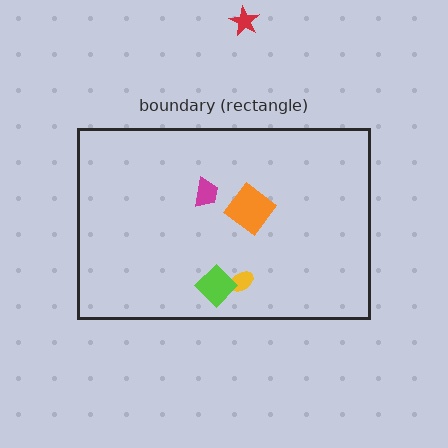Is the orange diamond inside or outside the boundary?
Inside.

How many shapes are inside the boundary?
4 inside, 1 outside.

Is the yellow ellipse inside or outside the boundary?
Inside.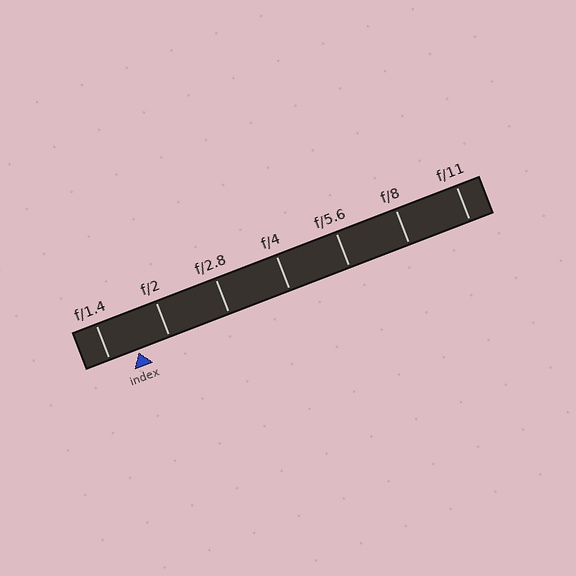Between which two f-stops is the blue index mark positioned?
The index mark is between f/1.4 and f/2.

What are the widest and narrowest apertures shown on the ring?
The widest aperture shown is f/1.4 and the narrowest is f/11.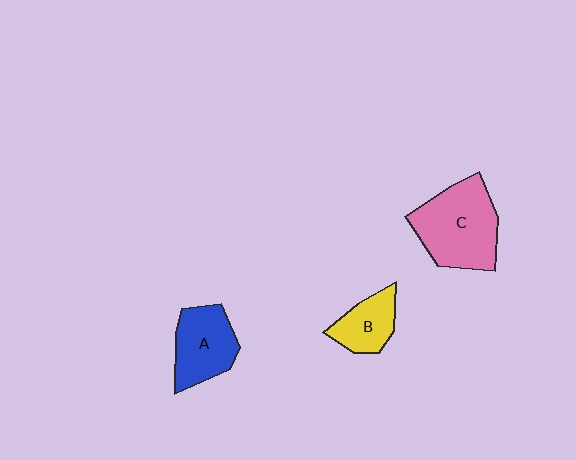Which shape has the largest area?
Shape C (pink).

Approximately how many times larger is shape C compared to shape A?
Approximately 1.4 times.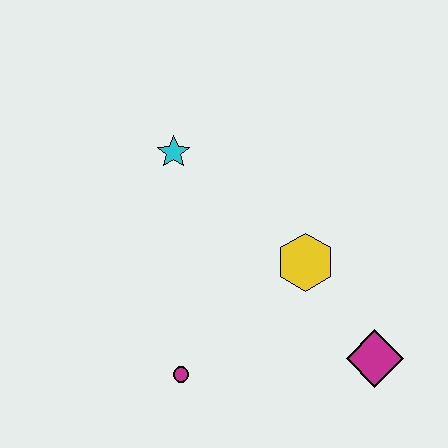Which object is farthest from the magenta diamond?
The cyan star is farthest from the magenta diamond.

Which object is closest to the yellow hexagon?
The magenta diamond is closest to the yellow hexagon.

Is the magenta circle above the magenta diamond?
No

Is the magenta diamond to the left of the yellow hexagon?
No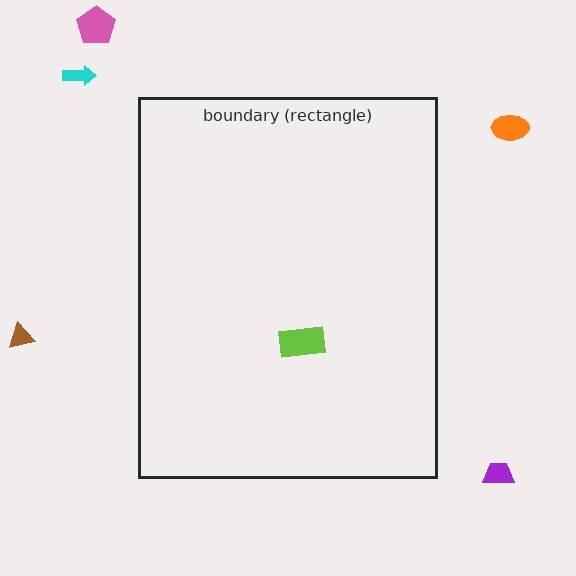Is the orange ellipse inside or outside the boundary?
Outside.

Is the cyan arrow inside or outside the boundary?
Outside.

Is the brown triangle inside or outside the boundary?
Outside.